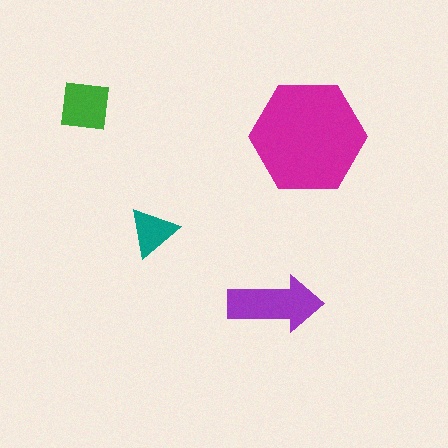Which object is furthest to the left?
The green square is leftmost.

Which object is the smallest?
The teal triangle.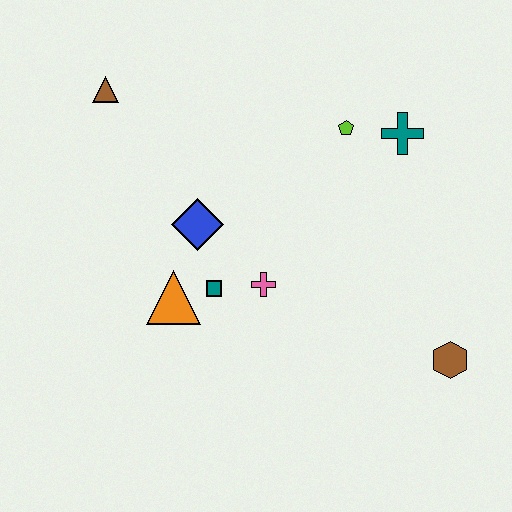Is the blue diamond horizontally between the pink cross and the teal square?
No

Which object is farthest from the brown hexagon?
The brown triangle is farthest from the brown hexagon.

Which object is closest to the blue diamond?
The teal square is closest to the blue diamond.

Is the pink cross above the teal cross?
No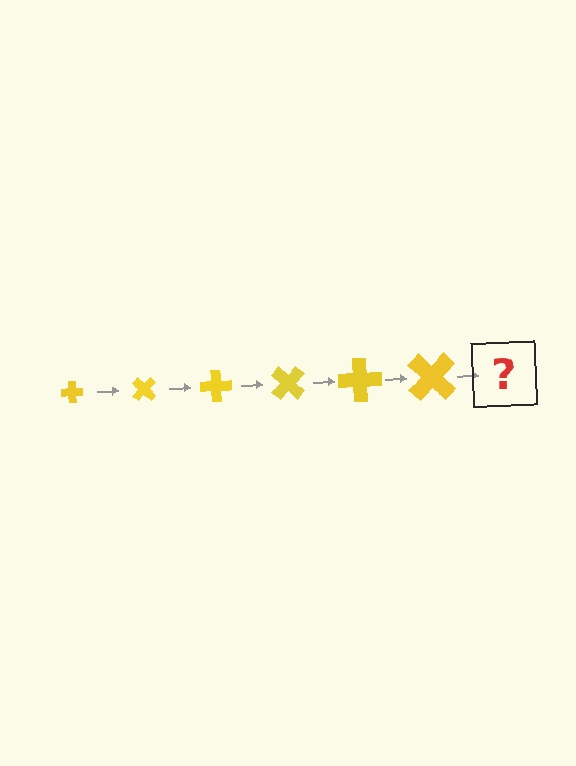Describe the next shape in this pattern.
It should be a cross, larger than the previous one and rotated 270 degrees from the start.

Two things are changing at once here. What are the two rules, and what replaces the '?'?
The two rules are that the cross grows larger each step and it rotates 45 degrees each step. The '?' should be a cross, larger than the previous one and rotated 270 degrees from the start.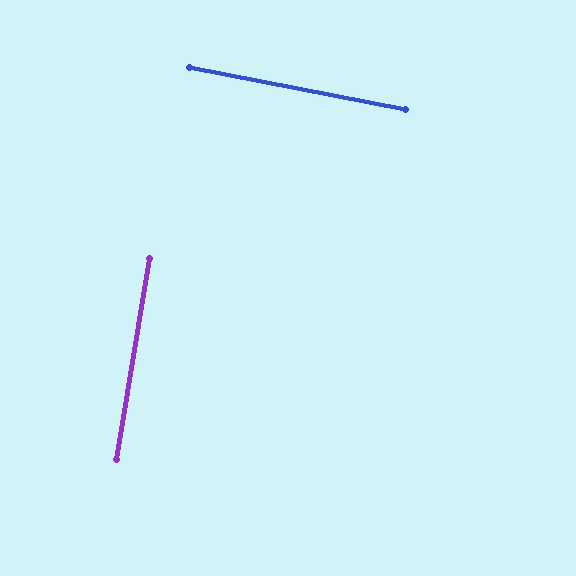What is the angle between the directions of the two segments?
Approximately 88 degrees.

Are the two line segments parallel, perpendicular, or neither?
Perpendicular — they meet at approximately 88°.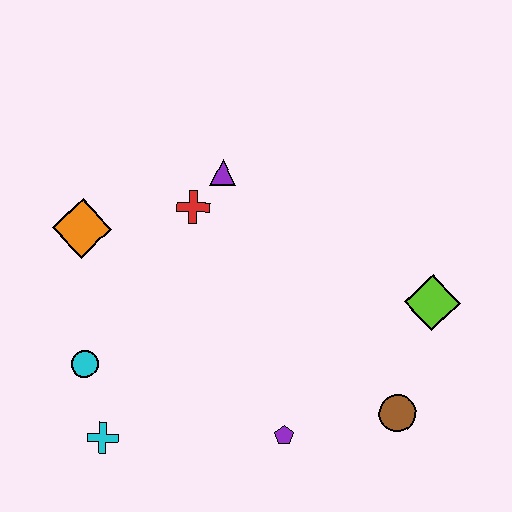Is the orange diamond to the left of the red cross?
Yes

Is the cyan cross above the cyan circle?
No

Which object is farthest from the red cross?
The brown circle is farthest from the red cross.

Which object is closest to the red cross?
The purple triangle is closest to the red cross.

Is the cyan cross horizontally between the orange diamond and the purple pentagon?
Yes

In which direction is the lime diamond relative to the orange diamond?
The lime diamond is to the right of the orange diamond.